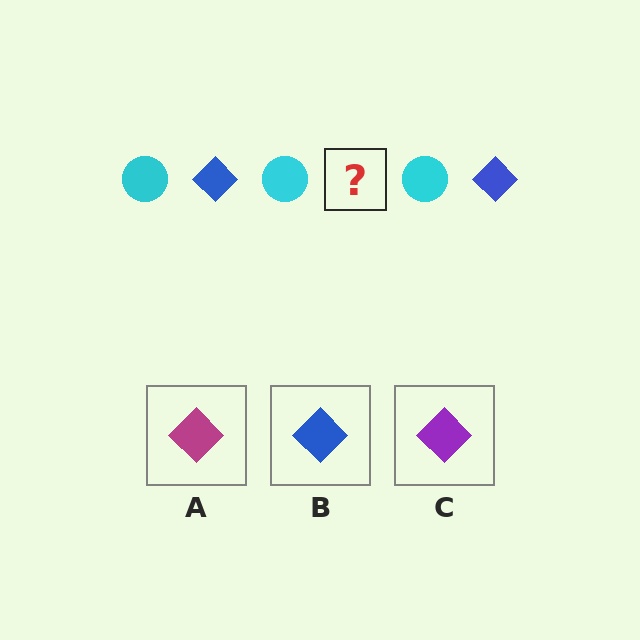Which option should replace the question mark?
Option B.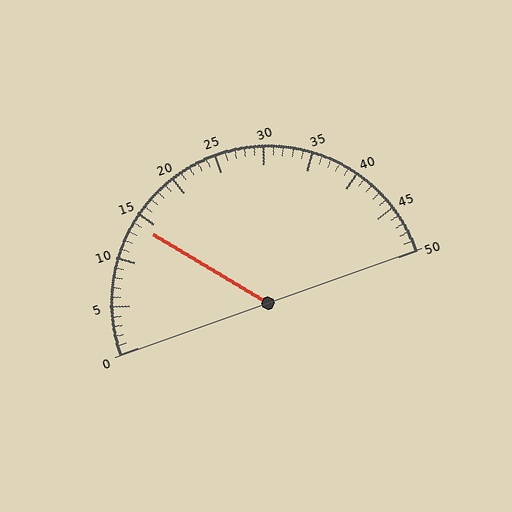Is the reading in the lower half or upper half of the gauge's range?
The reading is in the lower half of the range (0 to 50).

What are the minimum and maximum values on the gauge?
The gauge ranges from 0 to 50.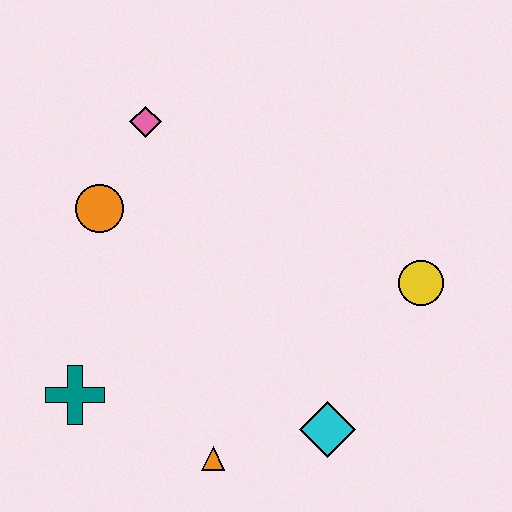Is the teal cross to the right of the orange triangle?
No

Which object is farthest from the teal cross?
The yellow circle is farthest from the teal cross.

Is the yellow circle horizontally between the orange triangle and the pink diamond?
No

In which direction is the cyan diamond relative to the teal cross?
The cyan diamond is to the right of the teal cross.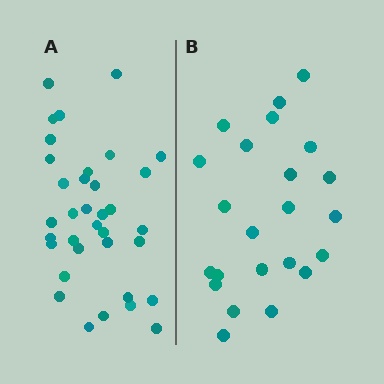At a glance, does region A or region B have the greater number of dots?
Region A (the left region) has more dots.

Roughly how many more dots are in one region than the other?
Region A has roughly 12 or so more dots than region B.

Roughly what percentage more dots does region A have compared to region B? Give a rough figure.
About 50% more.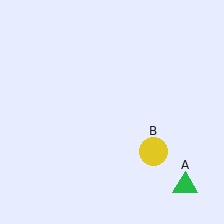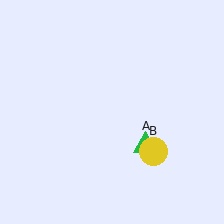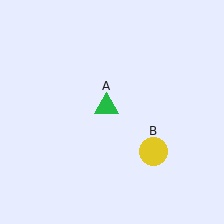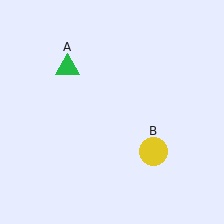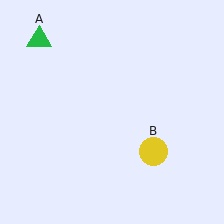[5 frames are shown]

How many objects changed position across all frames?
1 object changed position: green triangle (object A).